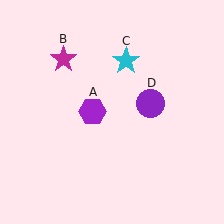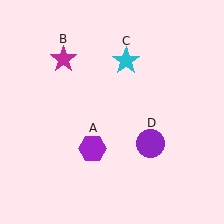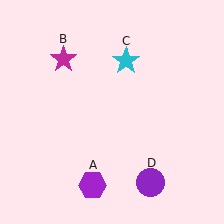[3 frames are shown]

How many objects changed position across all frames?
2 objects changed position: purple hexagon (object A), purple circle (object D).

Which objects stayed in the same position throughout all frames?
Magenta star (object B) and cyan star (object C) remained stationary.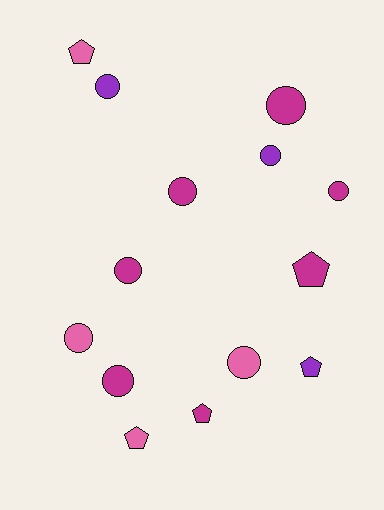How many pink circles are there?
There are 2 pink circles.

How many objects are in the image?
There are 14 objects.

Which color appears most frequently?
Magenta, with 7 objects.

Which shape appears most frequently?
Circle, with 9 objects.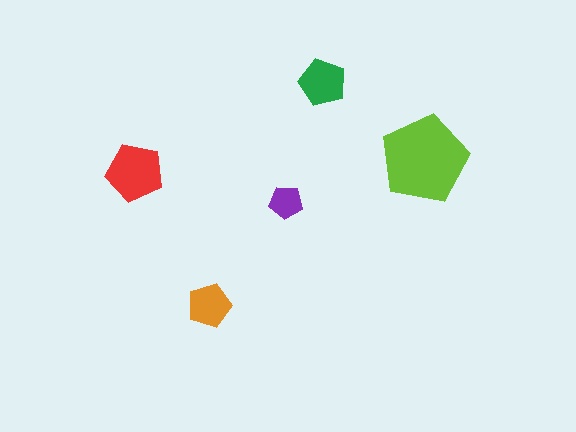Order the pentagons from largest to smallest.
the lime one, the red one, the green one, the orange one, the purple one.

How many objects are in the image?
There are 5 objects in the image.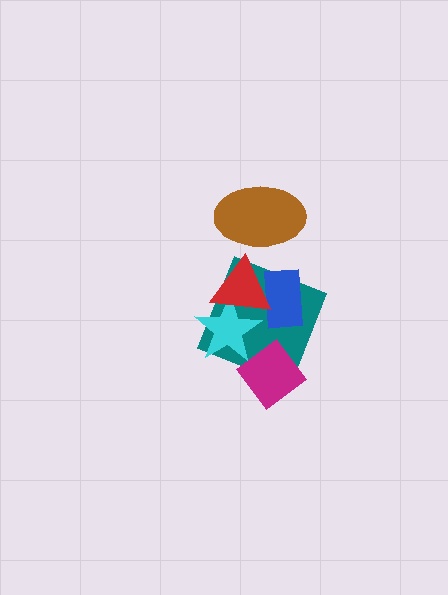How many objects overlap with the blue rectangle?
2 objects overlap with the blue rectangle.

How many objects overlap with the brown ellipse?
0 objects overlap with the brown ellipse.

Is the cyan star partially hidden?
Yes, it is partially covered by another shape.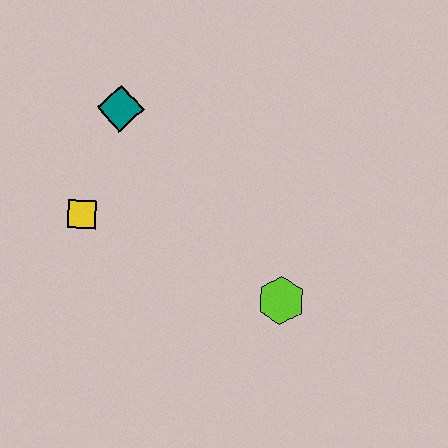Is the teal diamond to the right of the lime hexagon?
No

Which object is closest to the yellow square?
The teal diamond is closest to the yellow square.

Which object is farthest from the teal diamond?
The lime hexagon is farthest from the teal diamond.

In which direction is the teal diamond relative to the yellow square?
The teal diamond is above the yellow square.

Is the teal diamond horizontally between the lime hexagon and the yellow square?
Yes